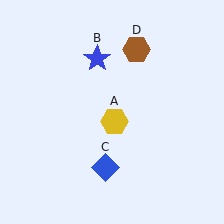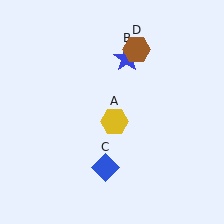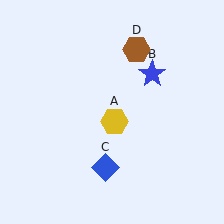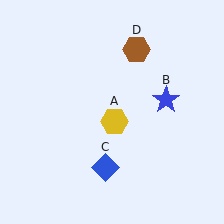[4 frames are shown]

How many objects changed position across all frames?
1 object changed position: blue star (object B).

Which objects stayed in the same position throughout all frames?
Yellow hexagon (object A) and blue diamond (object C) and brown hexagon (object D) remained stationary.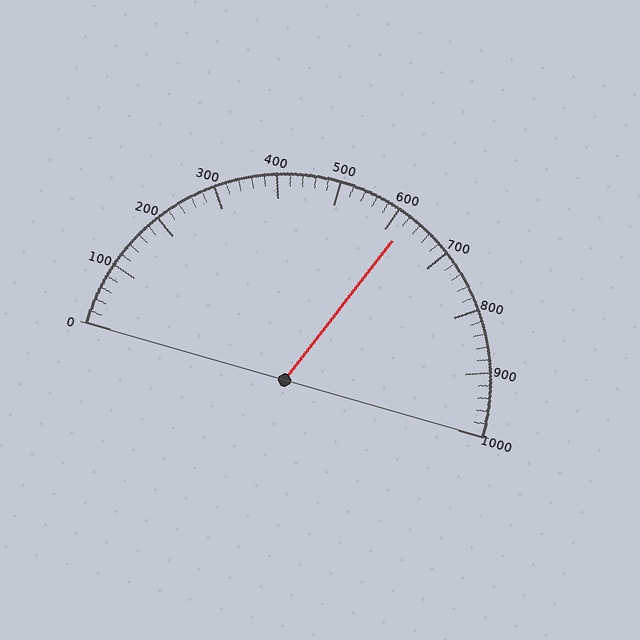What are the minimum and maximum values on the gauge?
The gauge ranges from 0 to 1000.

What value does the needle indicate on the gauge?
The needle indicates approximately 620.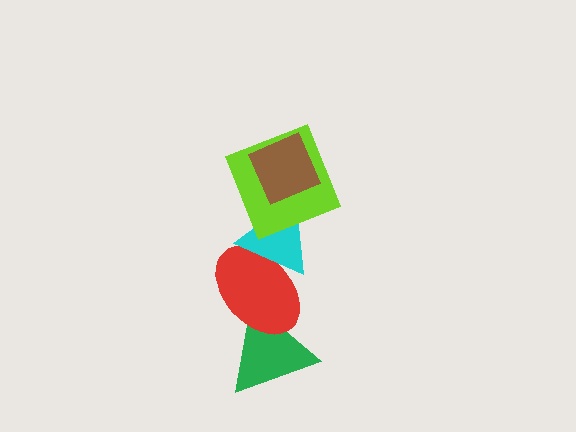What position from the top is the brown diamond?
The brown diamond is 1st from the top.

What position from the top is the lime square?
The lime square is 2nd from the top.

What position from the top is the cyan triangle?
The cyan triangle is 3rd from the top.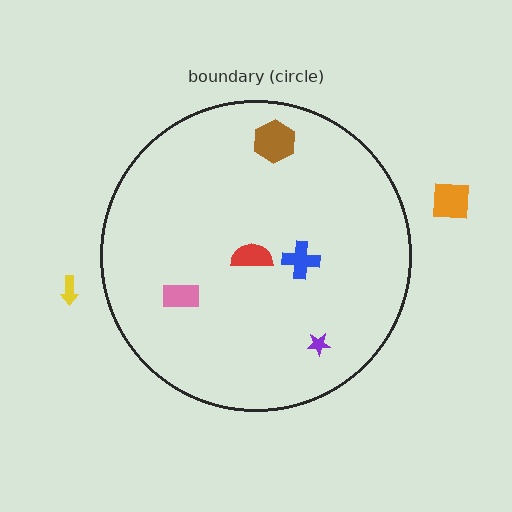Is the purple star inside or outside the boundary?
Inside.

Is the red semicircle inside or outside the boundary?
Inside.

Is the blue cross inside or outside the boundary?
Inside.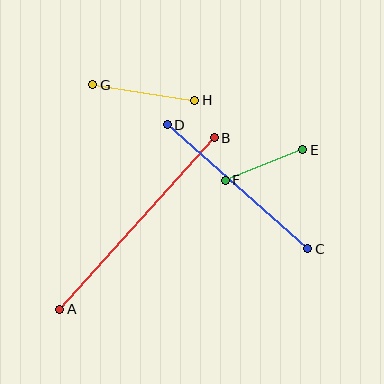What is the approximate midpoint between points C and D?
The midpoint is at approximately (237, 187) pixels.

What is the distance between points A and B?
The distance is approximately 231 pixels.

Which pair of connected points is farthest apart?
Points A and B are farthest apart.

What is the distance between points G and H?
The distance is approximately 103 pixels.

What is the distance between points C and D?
The distance is approximately 188 pixels.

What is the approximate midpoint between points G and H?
The midpoint is at approximately (144, 93) pixels.